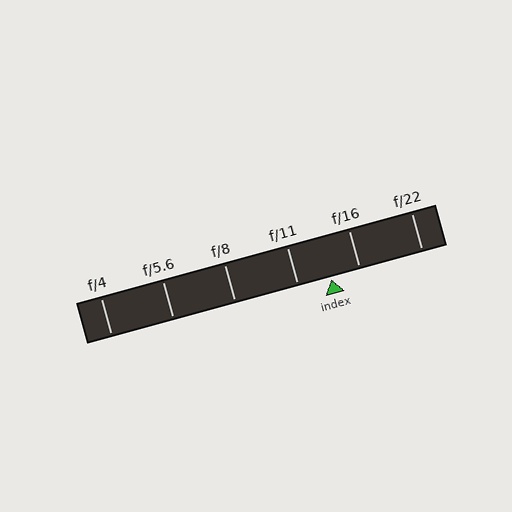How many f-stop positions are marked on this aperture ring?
There are 6 f-stop positions marked.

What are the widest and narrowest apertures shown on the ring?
The widest aperture shown is f/4 and the narrowest is f/22.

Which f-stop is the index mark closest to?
The index mark is closest to f/16.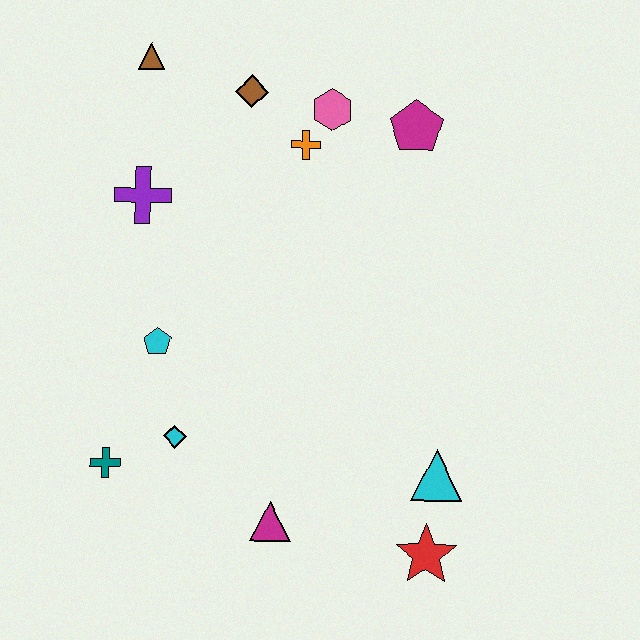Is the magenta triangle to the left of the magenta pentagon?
Yes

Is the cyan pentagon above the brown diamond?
No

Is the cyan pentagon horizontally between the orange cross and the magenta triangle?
No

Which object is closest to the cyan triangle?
The red star is closest to the cyan triangle.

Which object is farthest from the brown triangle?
The red star is farthest from the brown triangle.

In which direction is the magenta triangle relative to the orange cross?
The magenta triangle is below the orange cross.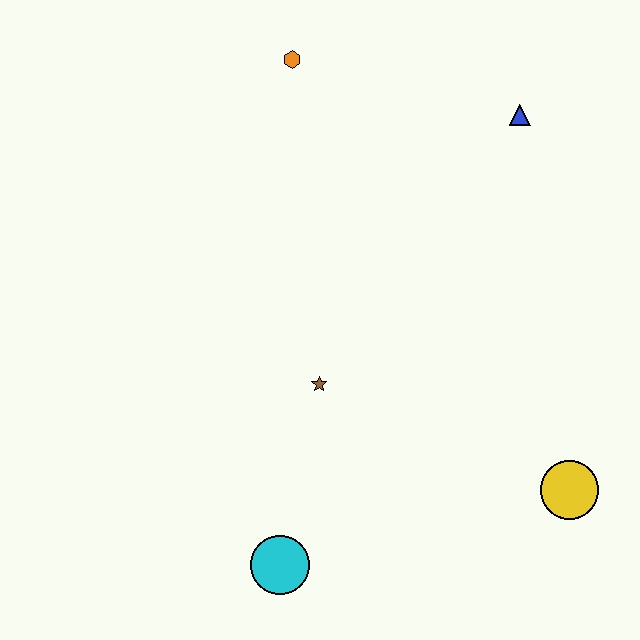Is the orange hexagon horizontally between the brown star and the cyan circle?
Yes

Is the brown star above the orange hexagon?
No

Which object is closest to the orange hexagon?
The blue triangle is closest to the orange hexagon.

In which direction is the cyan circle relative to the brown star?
The cyan circle is below the brown star.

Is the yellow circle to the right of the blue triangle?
Yes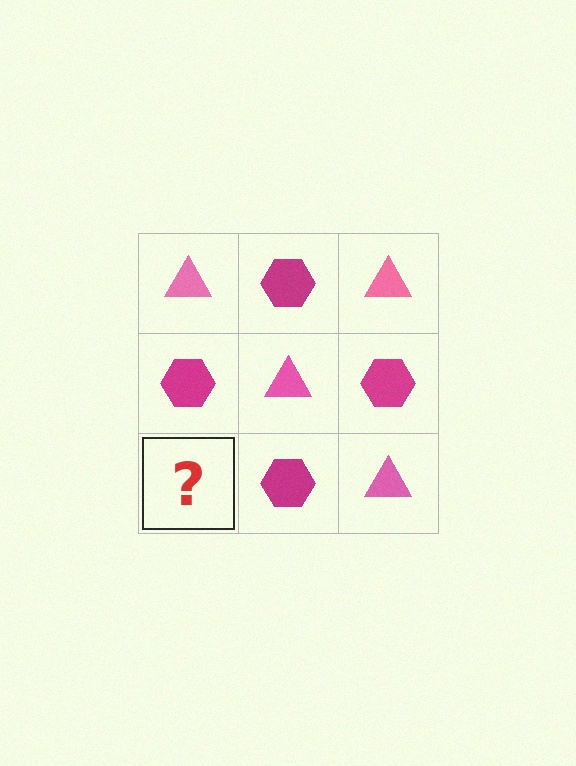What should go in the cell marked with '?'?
The missing cell should contain a pink triangle.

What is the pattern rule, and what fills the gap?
The rule is that it alternates pink triangle and magenta hexagon in a checkerboard pattern. The gap should be filled with a pink triangle.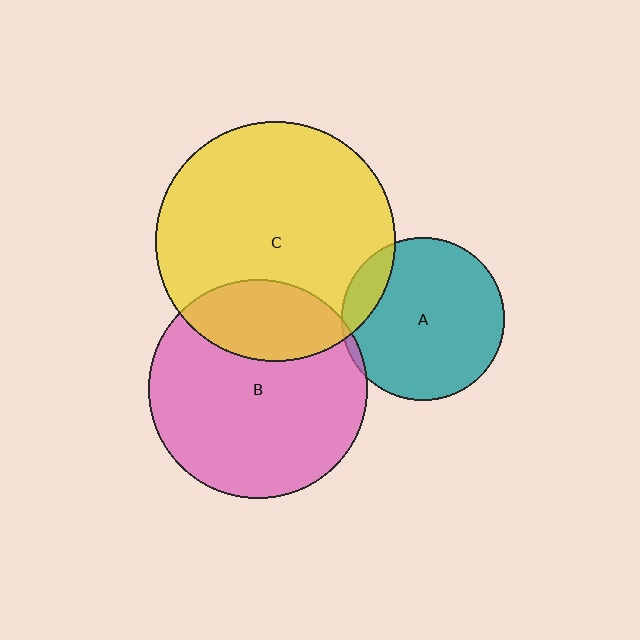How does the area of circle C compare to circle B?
Approximately 1.2 times.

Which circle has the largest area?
Circle C (yellow).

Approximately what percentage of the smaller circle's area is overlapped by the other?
Approximately 5%.